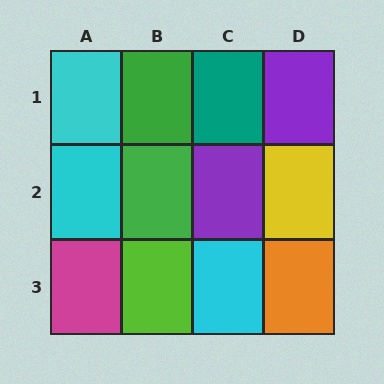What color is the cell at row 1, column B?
Green.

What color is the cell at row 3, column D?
Orange.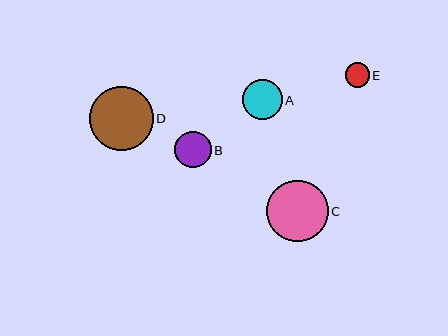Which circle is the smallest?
Circle E is the smallest with a size of approximately 24 pixels.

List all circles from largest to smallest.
From largest to smallest: D, C, A, B, E.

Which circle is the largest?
Circle D is the largest with a size of approximately 64 pixels.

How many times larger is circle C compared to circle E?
Circle C is approximately 2.5 times the size of circle E.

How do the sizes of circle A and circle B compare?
Circle A and circle B are approximately the same size.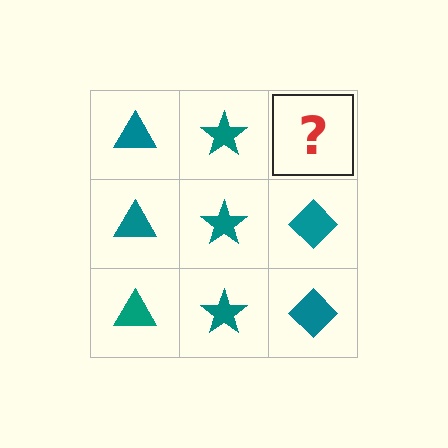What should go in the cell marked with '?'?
The missing cell should contain a teal diamond.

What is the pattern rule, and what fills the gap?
The rule is that each column has a consistent shape. The gap should be filled with a teal diamond.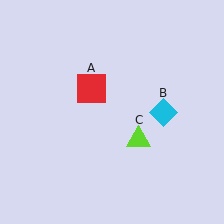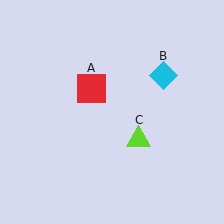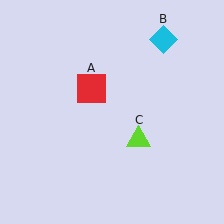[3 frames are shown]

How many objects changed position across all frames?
1 object changed position: cyan diamond (object B).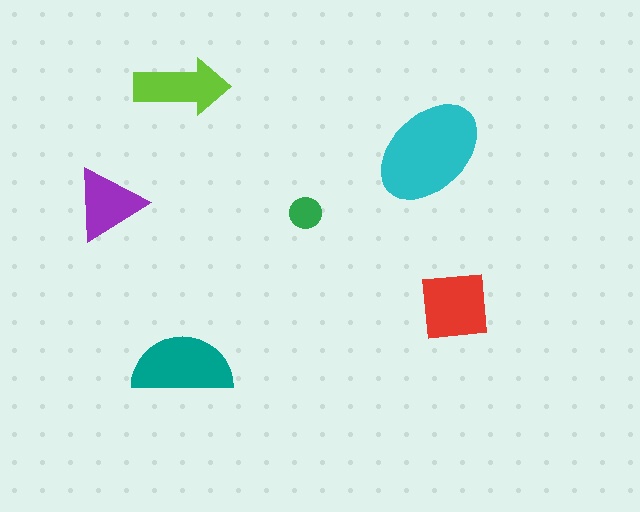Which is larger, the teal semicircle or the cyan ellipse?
The cyan ellipse.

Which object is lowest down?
The teal semicircle is bottommost.